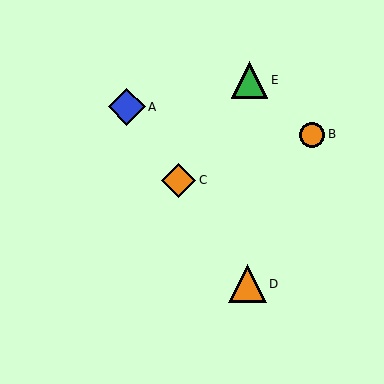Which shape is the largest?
The orange triangle (labeled D) is the largest.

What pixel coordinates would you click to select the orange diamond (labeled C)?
Click at (179, 180) to select the orange diamond C.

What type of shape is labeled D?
Shape D is an orange triangle.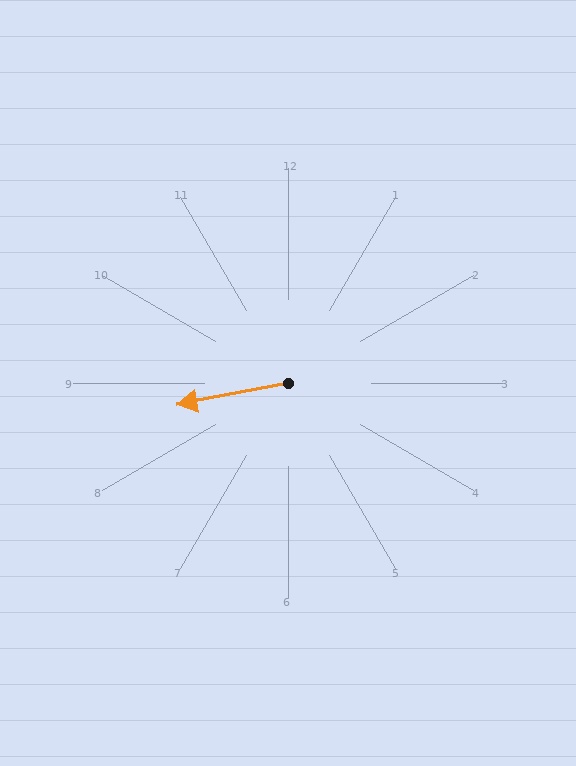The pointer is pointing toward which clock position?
Roughly 9 o'clock.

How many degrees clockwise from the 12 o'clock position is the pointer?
Approximately 259 degrees.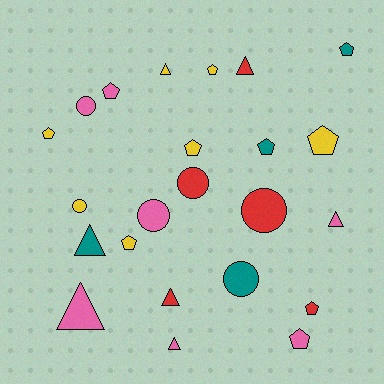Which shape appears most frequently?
Pentagon, with 10 objects.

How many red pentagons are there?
There is 1 red pentagon.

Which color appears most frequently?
Yellow, with 7 objects.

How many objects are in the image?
There are 23 objects.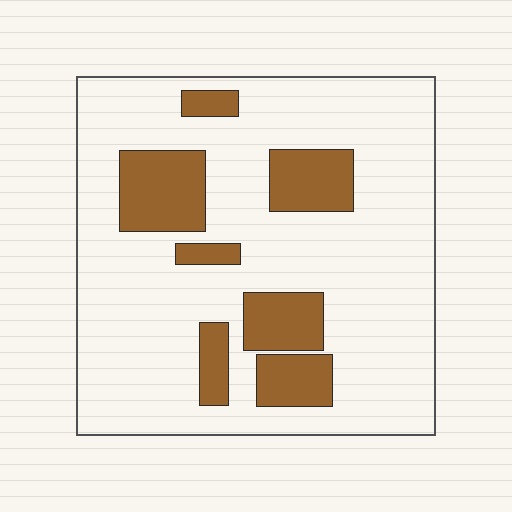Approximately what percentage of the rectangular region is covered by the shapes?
Approximately 20%.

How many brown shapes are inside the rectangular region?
7.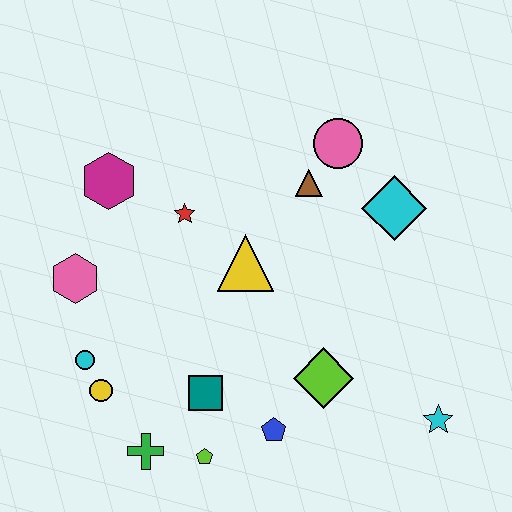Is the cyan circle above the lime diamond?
Yes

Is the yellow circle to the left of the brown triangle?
Yes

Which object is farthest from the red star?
The cyan star is farthest from the red star.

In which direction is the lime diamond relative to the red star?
The lime diamond is below the red star.